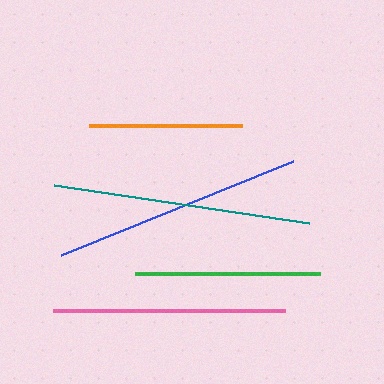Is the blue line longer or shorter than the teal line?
The teal line is longer than the blue line.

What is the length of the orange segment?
The orange segment is approximately 153 pixels long.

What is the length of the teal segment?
The teal segment is approximately 258 pixels long.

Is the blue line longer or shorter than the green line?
The blue line is longer than the green line.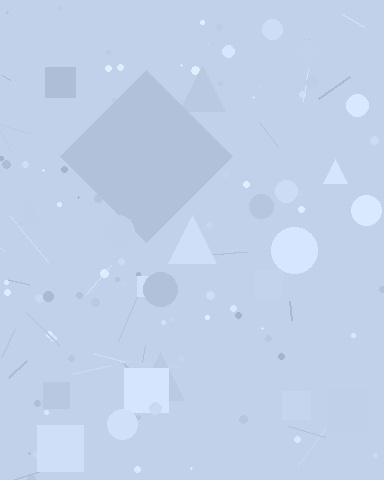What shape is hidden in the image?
A diamond is hidden in the image.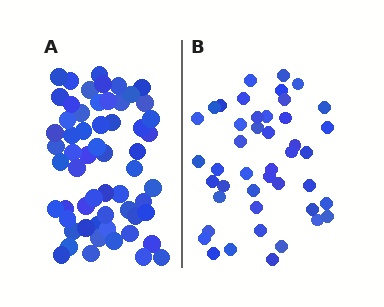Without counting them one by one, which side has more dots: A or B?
Region A (the left region) has more dots.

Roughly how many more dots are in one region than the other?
Region A has approximately 15 more dots than region B.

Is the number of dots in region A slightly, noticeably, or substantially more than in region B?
Region A has noticeably more, but not dramatically so. The ratio is roughly 1.3 to 1.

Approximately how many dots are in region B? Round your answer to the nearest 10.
About 40 dots. (The exact count is 44, which rounds to 40.)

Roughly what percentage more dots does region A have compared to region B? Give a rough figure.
About 35% more.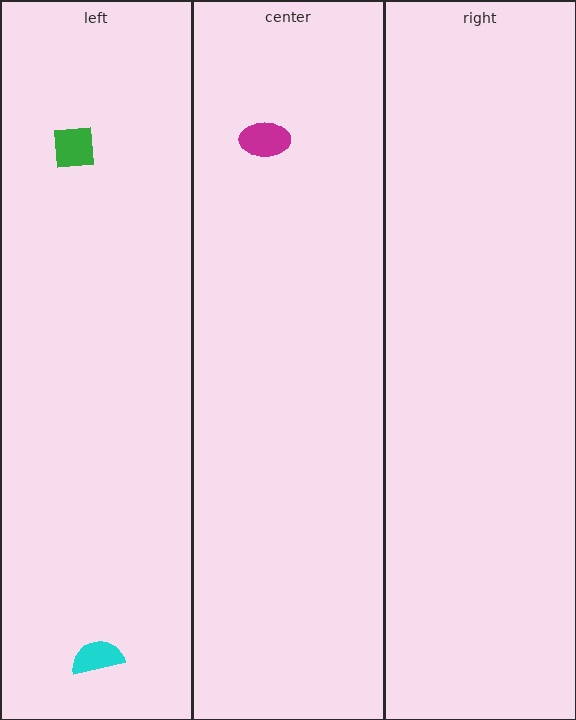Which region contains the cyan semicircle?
The left region.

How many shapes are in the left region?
2.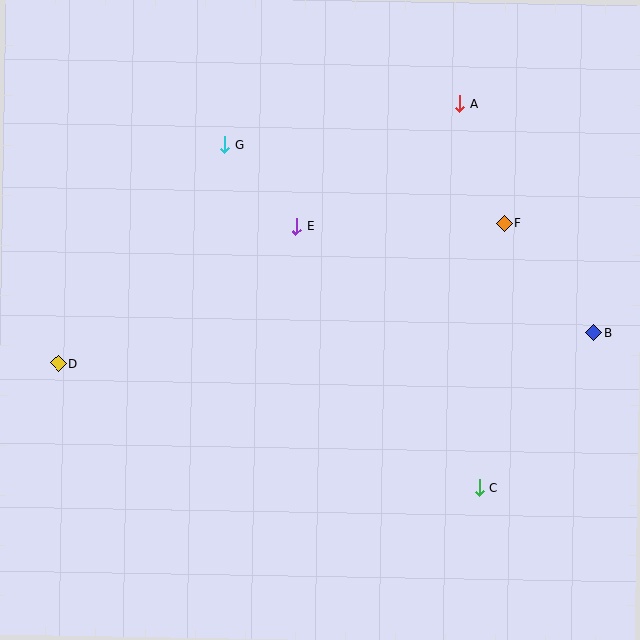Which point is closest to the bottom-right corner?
Point C is closest to the bottom-right corner.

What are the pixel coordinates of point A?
Point A is at (460, 104).